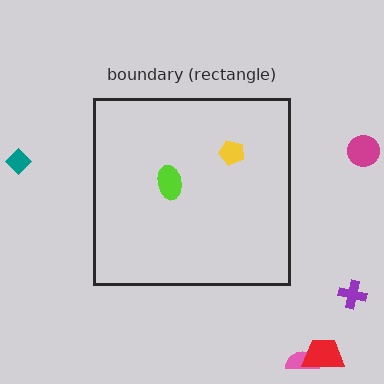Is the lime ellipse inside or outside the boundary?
Inside.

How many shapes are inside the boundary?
2 inside, 5 outside.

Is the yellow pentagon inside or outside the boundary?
Inside.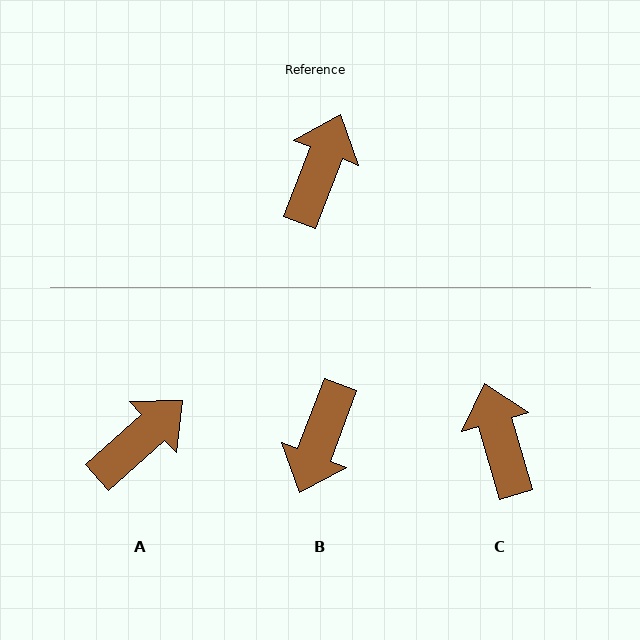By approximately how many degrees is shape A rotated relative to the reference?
Approximately 27 degrees clockwise.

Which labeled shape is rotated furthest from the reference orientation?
B, about 180 degrees away.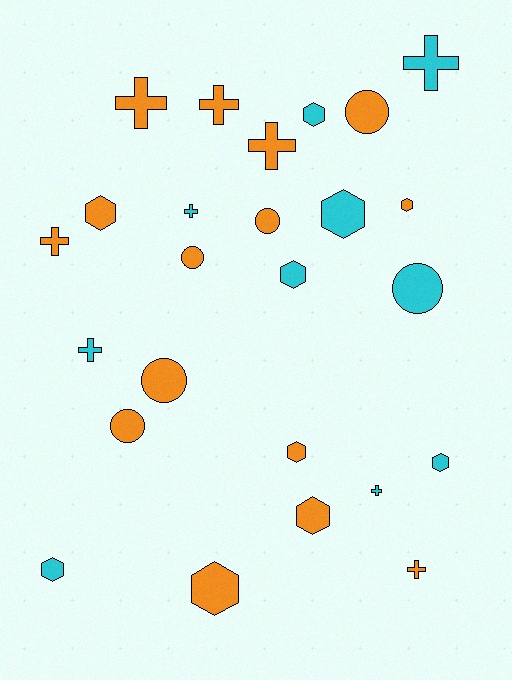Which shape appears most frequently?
Hexagon, with 10 objects.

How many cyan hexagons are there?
There are 5 cyan hexagons.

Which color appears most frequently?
Orange, with 15 objects.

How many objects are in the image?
There are 25 objects.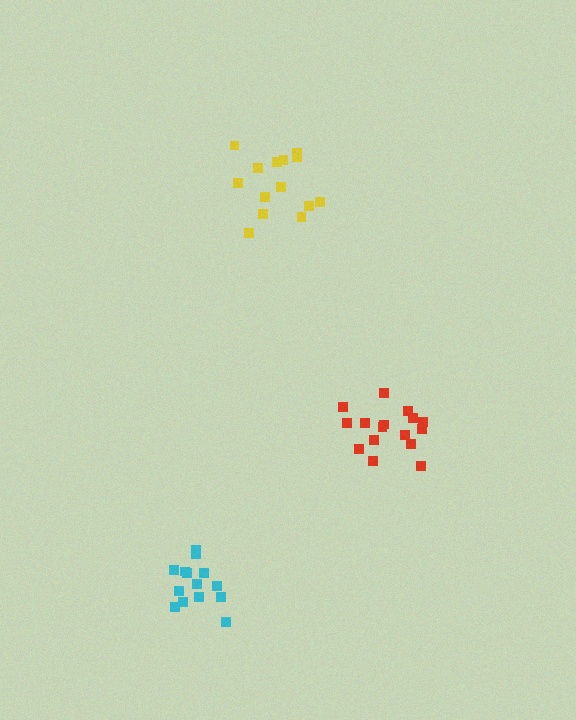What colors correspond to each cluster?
The clusters are colored: red, yellow, cyan.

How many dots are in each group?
Group 1: 16 dots, Group 2: 15 dots, Group 3: 14 dots (45 total).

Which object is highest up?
The yellow cluster is topmost.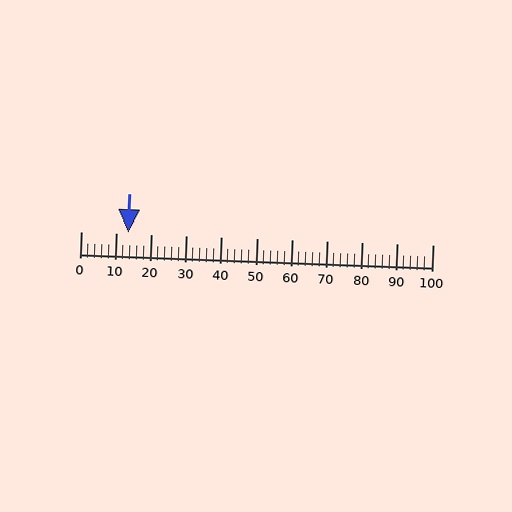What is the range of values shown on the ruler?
The ruler shows values from 0 to 100.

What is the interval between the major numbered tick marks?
The major tick marks are spaced 10 units apart.